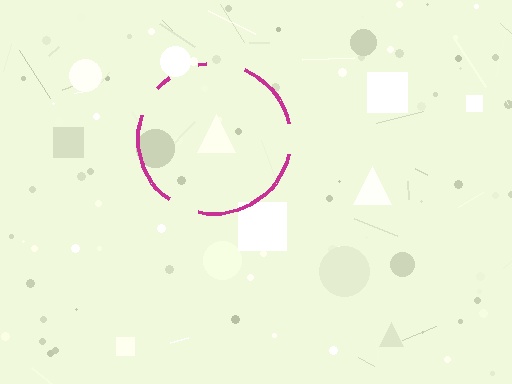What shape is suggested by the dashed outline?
The dashed outline suggests a circle.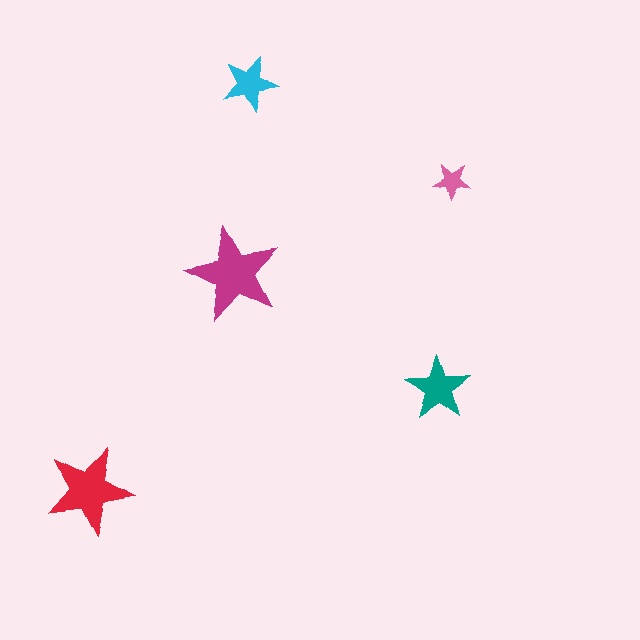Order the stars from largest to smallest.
the magenta one, the red one, the teal one, the cyan one, the pink one.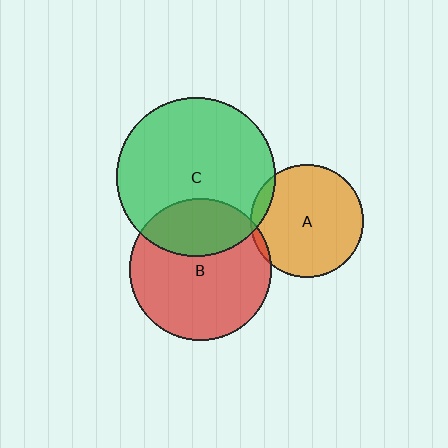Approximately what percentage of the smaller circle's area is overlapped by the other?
Approximately 5%.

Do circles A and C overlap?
Yes.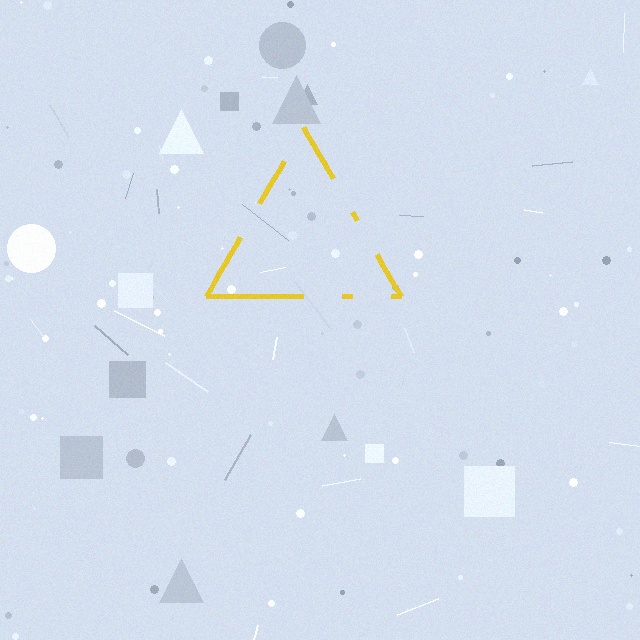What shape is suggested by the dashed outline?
The dashed outline suggests a triangle.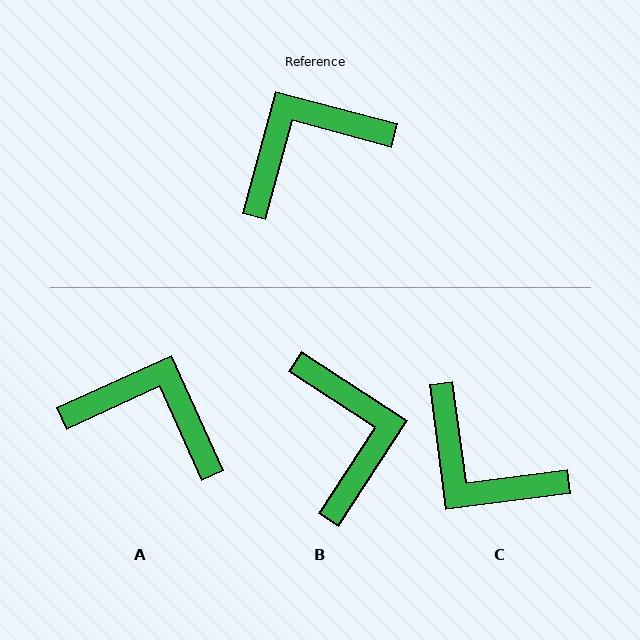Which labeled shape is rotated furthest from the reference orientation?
C, about 112 degrees away.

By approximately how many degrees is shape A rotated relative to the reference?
Approximately 51 degrees clockwise.